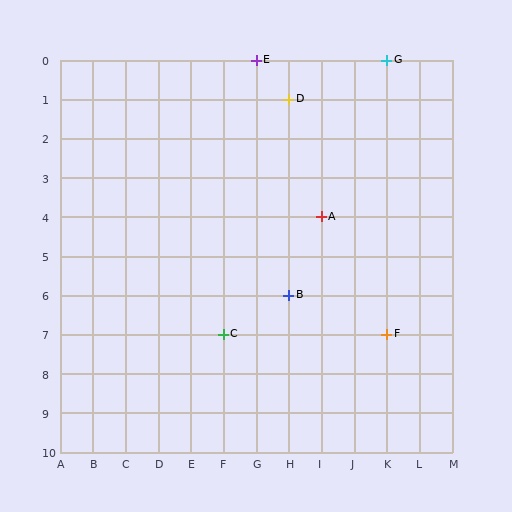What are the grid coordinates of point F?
Point F is at grid coordinates (K, 7).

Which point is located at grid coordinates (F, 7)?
Point C is at (F, 7).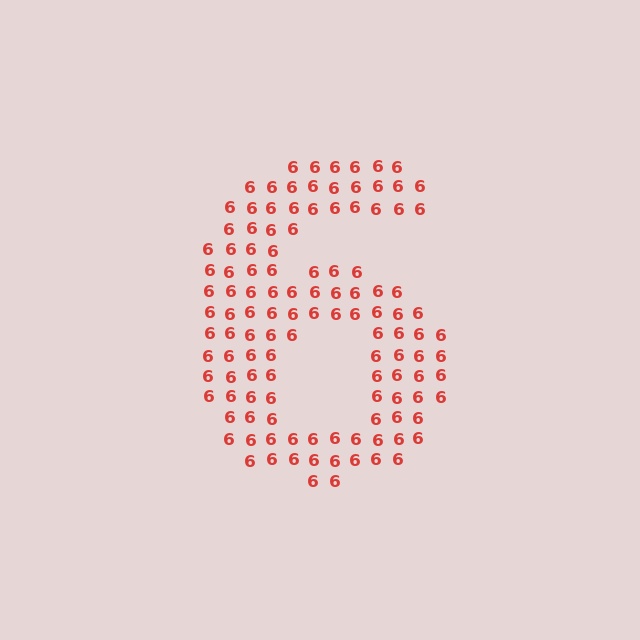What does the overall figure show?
The overall figure shows the digit 6.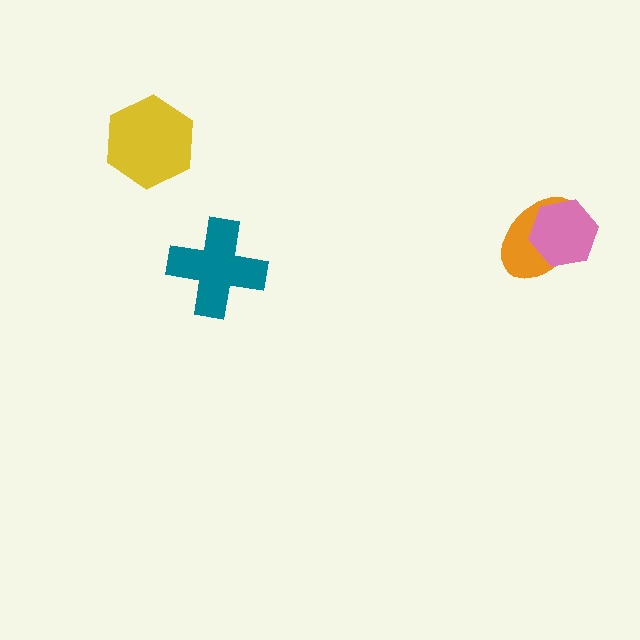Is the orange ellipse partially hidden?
Yes, it is partially covered by another shape.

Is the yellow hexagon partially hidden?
No, no other shape covers it.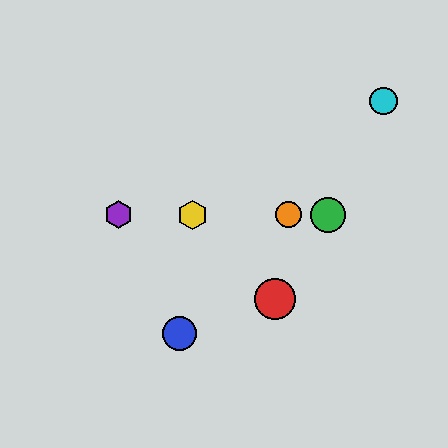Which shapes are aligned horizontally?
The green circle, the yellow hexagon, the purple hexagon, the orange circle are aligned horizontally.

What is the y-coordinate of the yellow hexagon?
The yellow hexagon is at y≈215.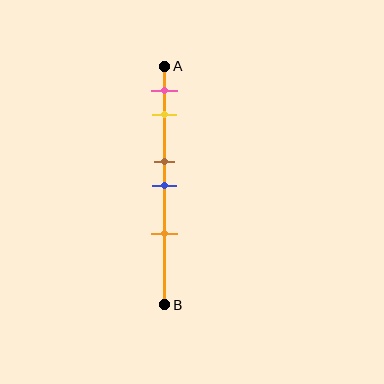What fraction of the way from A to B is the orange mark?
The orange mark is approximately 70% (0.7) of the way from A to B.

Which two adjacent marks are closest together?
The brown and blue marks are the closest adjacent pair.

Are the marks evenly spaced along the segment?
No, the marks are not evenly spaced.